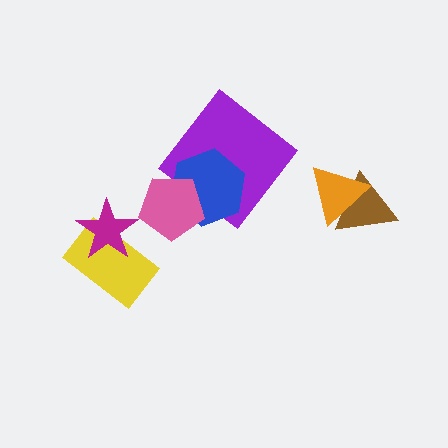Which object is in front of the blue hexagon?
The pink pentagon is in front of the blue hexagon.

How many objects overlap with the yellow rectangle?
1 object overlaps with the yellow rectangle.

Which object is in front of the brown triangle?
The orange triangle is in front of the brown triangle.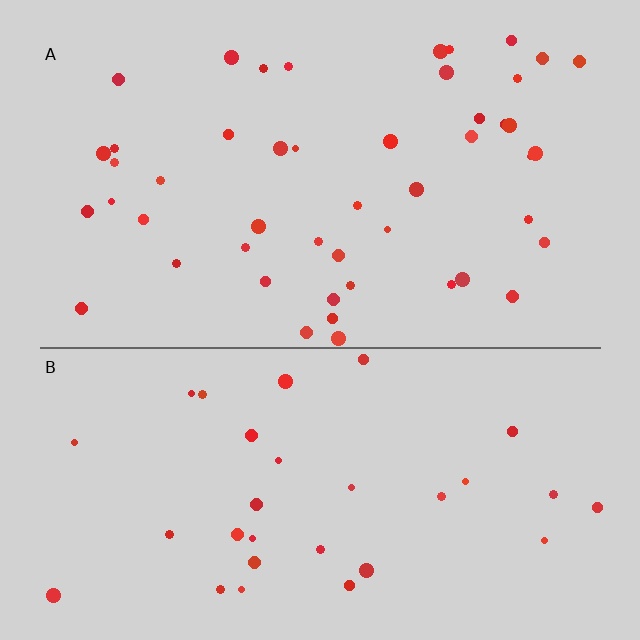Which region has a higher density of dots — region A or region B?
A (the top).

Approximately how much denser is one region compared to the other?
Approximately 1.6× — region A over region B.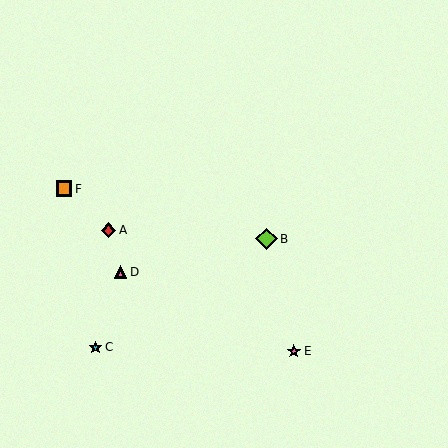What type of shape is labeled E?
Shape E is a pink star.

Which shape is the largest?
The lime diamond (labeled B) is the largest.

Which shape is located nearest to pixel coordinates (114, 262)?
The pink triangle (labeled D) at (121, 272) is nearest to that location.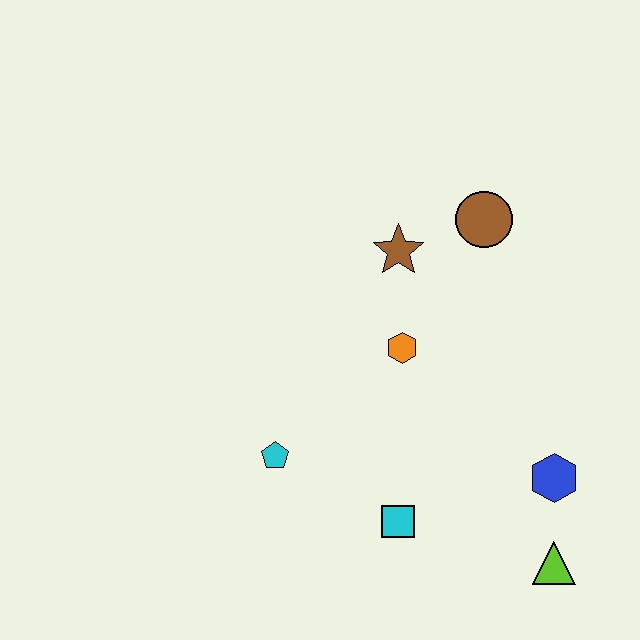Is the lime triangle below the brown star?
Yes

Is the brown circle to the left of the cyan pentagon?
No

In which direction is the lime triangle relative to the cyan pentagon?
The lime triangle is to the right of the cyan pentagon.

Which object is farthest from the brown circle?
The lime triangle is farthest from the brown circle.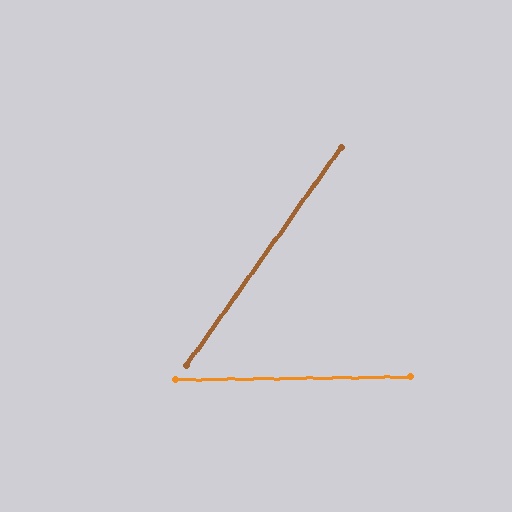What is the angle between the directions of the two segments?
Approximately 54 degrees.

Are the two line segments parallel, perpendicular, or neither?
Neither parallel nor perpendicular — they differ by about 54°.